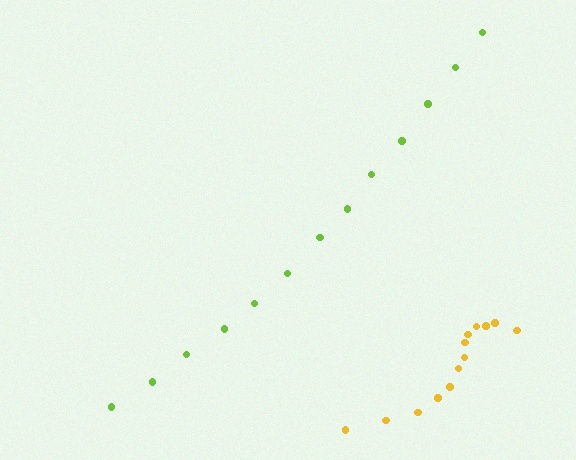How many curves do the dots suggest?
There are 2 distinct paths.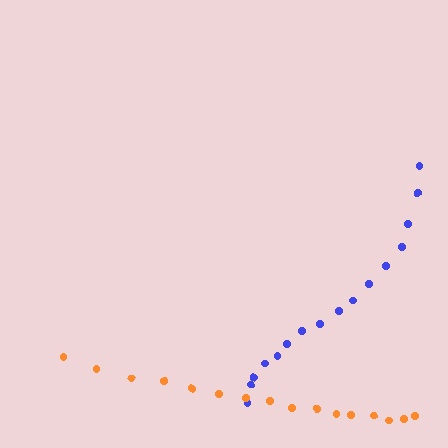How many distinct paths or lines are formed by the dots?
There are 2 distinct paths.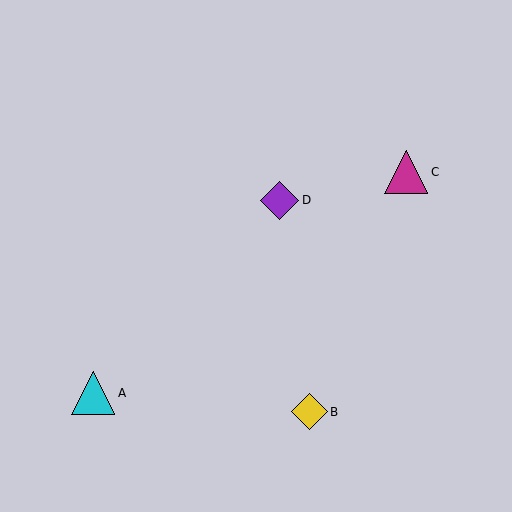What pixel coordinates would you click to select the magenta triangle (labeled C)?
Click at (406, 172) to select the magenta triangle C.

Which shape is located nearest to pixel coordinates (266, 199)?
The purple diamond (labeled D) at (279, 200) is nearest to that location.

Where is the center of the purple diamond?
The center of the purple diamond is at (279, 200).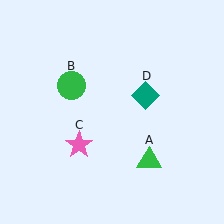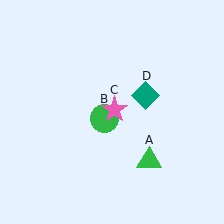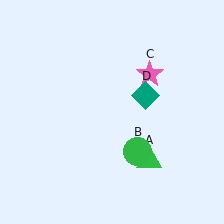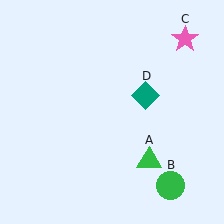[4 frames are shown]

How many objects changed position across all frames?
2 objects changed position: green circle (object B), pink star (object C).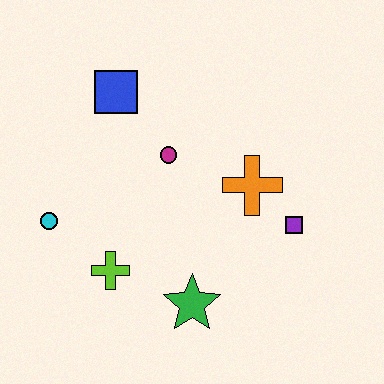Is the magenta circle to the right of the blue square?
Yes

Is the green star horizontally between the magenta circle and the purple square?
Yes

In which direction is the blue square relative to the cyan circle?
The blue square is above the cyan circle.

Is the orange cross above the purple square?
Yes